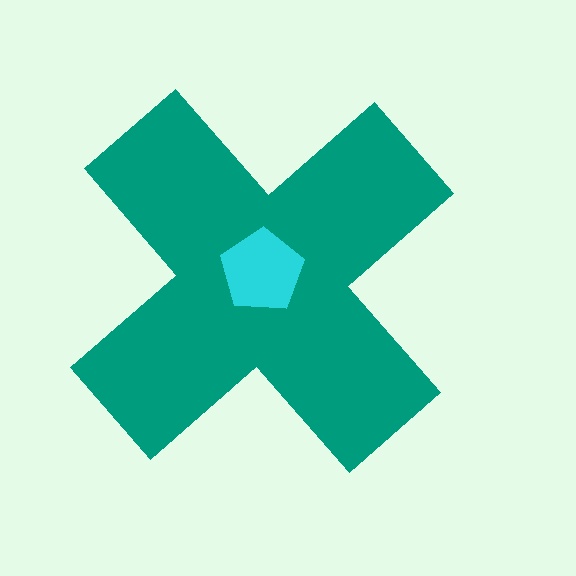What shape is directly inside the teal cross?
The cyan pentagon.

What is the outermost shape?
The teal cross.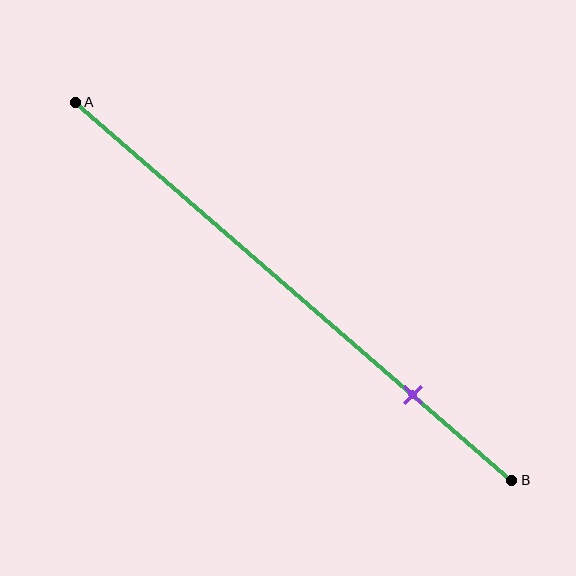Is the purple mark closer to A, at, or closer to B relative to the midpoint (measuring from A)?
The purple mark is closer to point B than the midpoint of segment AB.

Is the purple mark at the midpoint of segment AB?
No, the mark is at about 75% from A, not at the 50% midpoint.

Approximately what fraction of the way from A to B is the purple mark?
The purple mark is approximately 75% of the way from A to B.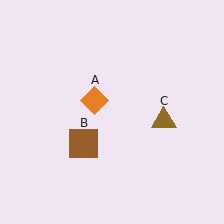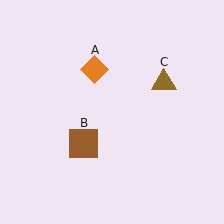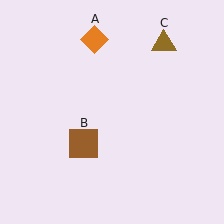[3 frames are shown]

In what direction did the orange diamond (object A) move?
The orange diamond (object A) moved up.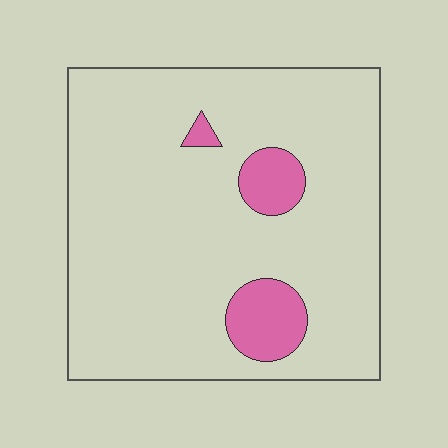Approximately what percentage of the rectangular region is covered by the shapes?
Approximately 10%.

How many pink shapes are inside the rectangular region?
3.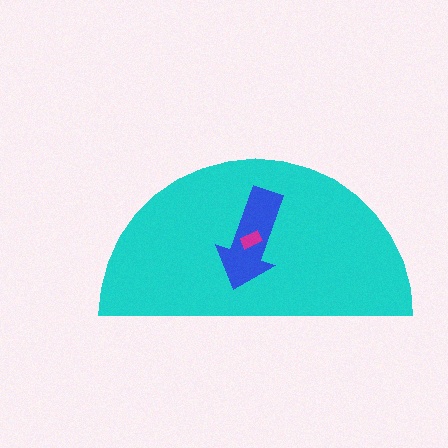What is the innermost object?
The magenta rectangle.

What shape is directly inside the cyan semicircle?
The blue arrow.